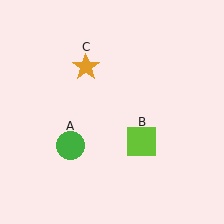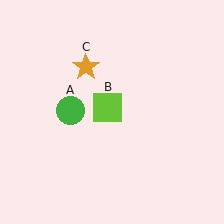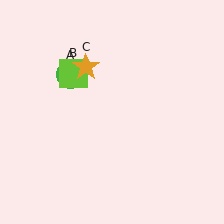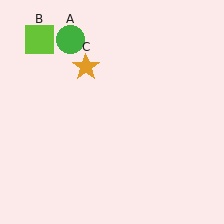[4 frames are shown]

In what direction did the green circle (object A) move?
The green circle (object A) moved up.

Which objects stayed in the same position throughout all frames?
Orange star (object C) remained stationary.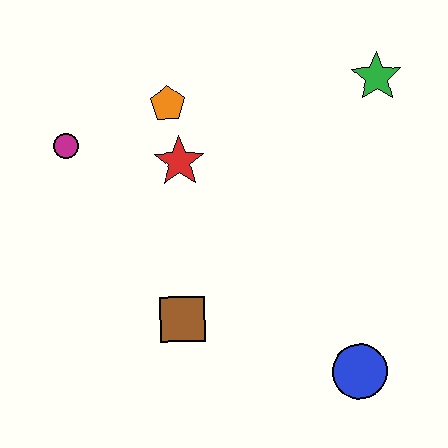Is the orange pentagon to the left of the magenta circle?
No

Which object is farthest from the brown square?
The green star is farthest from the brown square.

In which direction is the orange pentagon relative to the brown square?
The orange pentagon is above the brown square.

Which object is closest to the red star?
The orange pentagon is closest to the red star.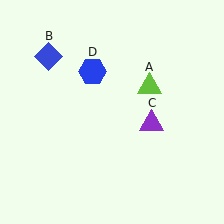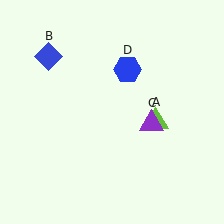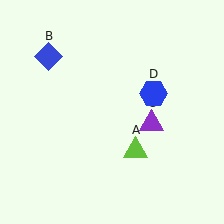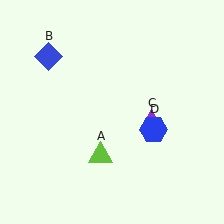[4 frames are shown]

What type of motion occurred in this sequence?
The lime triangle (object A), blue hexagon (object D) rotated clockwise around the center of the scene.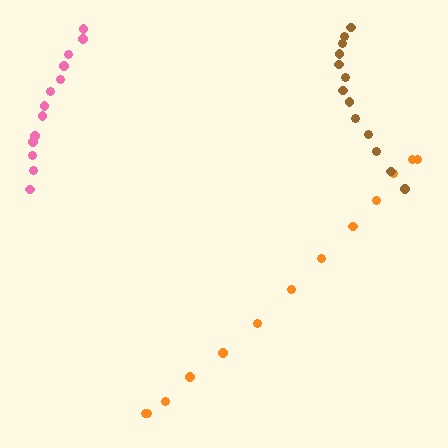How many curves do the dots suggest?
There are 3 distinct paths.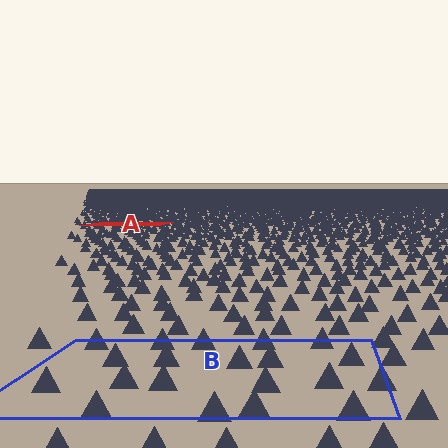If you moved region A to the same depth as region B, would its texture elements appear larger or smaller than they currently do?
They would appear larger. At a closer depth, the same texture elements are projected at a bigger on-screen size.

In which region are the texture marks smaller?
The texture marks are smaller in region A, because it is farther away.